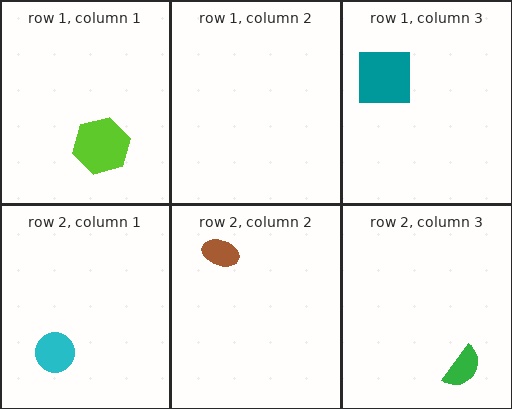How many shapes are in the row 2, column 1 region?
1.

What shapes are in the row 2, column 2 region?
The brown ellipse.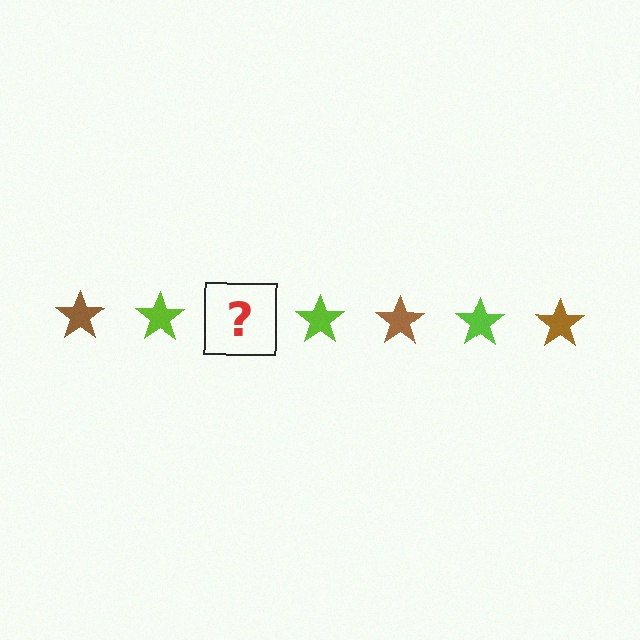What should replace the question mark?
The question mark should be replaced with a brown star.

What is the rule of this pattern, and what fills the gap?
The rule is that the pattern cycles through brown, lime stars. The gap should be filled with a brown star.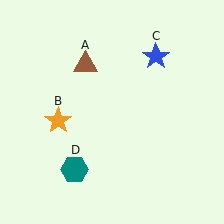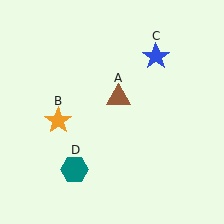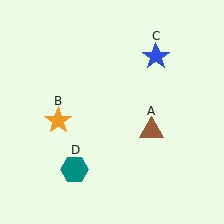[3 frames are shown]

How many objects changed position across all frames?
1 object changed position: brown triangle (object A).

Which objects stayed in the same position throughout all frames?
Orange star (object B) and blue star (object C) and teal hexagon (object D) remained stationary.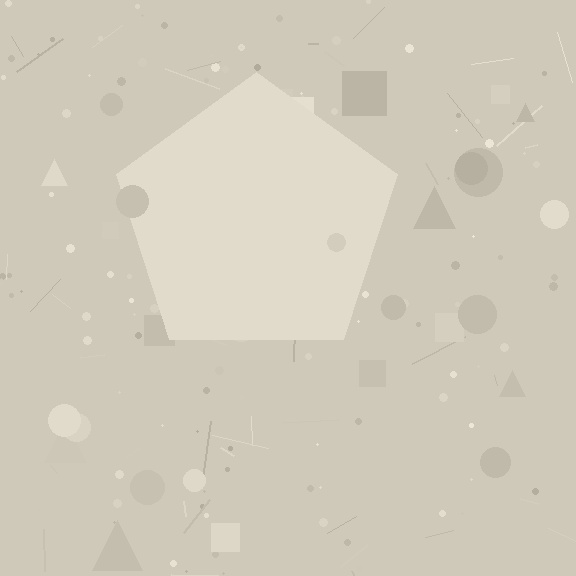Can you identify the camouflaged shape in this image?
The camouflaged shape is a pentagon.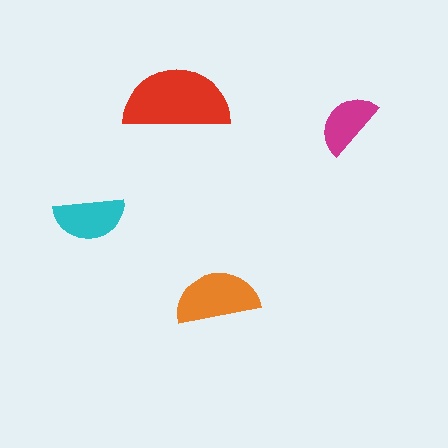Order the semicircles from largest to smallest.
the red one, the orange one, the cyan one, the magenta one.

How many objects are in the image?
There are 4 objects in the image.